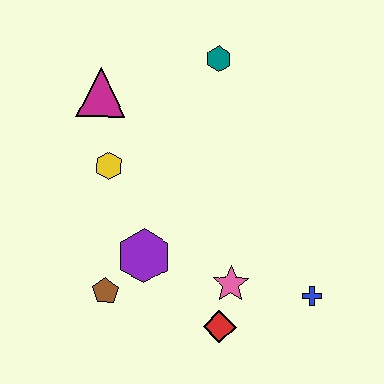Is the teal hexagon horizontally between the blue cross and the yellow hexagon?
Yes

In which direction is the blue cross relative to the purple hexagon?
The blue cross is to the right of the purple hexagon.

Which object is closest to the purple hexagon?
The brown pentagon is closest to the purple hexagon.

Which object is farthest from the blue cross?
The magenta triangle is farthest from the blue cross.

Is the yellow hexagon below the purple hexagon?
No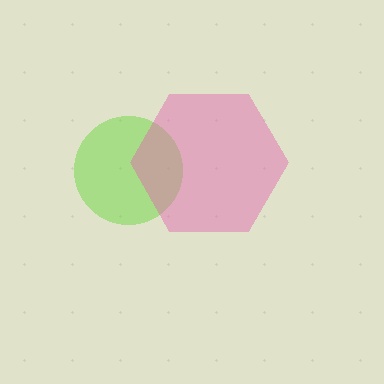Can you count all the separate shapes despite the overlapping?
Yes, there are 2 separate shapes.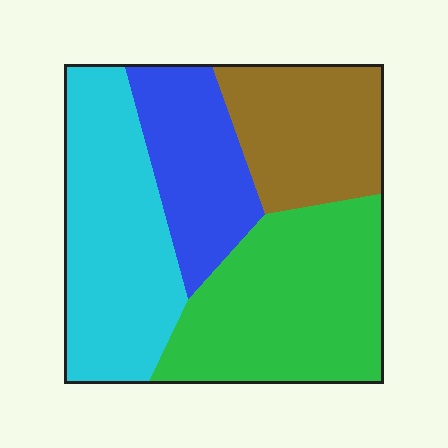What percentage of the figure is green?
Green covers about 30% of the figure.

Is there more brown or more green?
Green.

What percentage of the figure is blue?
Blue takes up about one sixth (1/6) of the figure.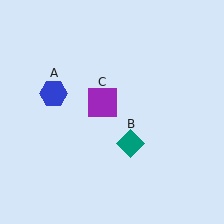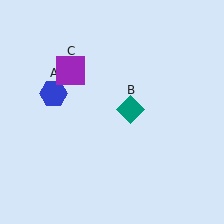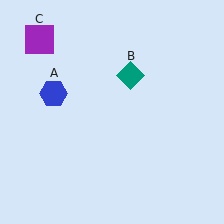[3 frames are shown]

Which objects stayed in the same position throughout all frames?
Blue hexagon (object A) remained stationary.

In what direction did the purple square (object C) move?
The purple square (object C) moved up and to the left.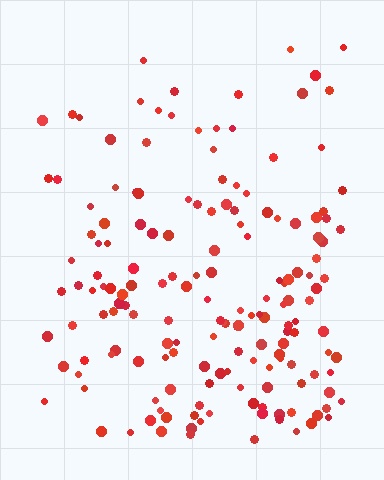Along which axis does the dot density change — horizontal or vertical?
Vertical.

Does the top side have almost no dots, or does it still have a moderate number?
Still a moderate number, just noticeably fewer than the bottom.